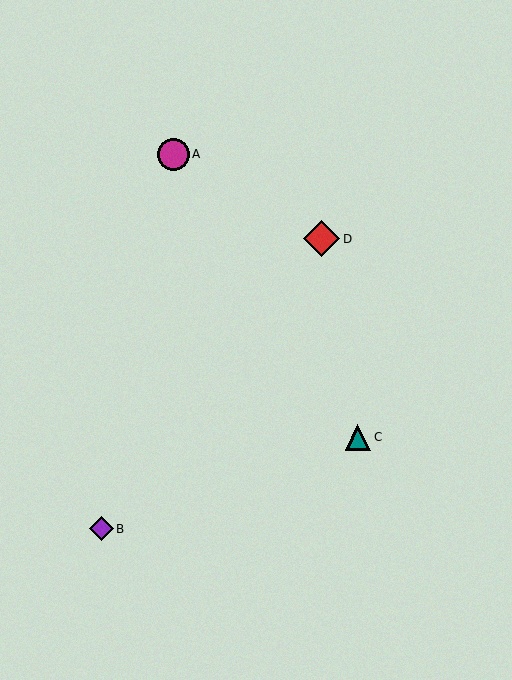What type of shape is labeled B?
Shape B is a purple diamond.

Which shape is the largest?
The red diamond (labeled D) is the largest.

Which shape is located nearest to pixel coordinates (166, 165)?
The magenta circle (labeled A) at (174, 154) is nearest to that location.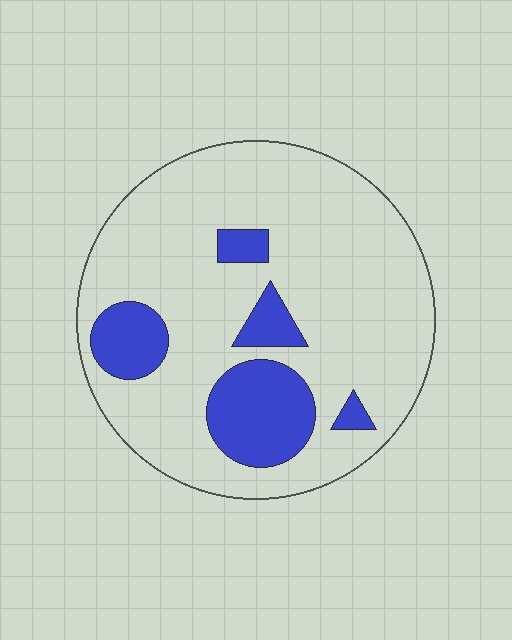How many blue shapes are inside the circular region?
5.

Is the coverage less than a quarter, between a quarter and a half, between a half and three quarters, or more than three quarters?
Less than a quarter.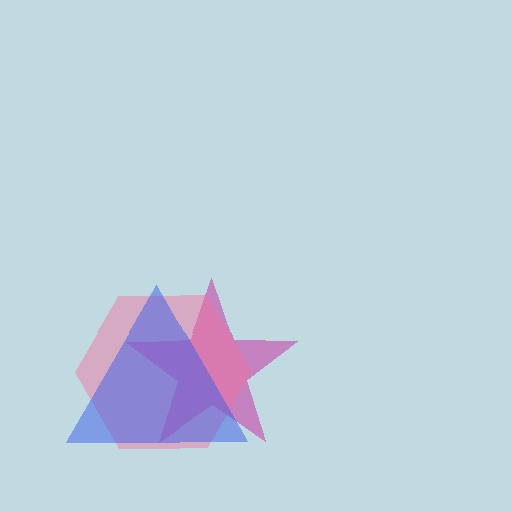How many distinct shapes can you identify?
There are 3 distinct shapes: a magenta star, a pink hexagon, a blue triangle.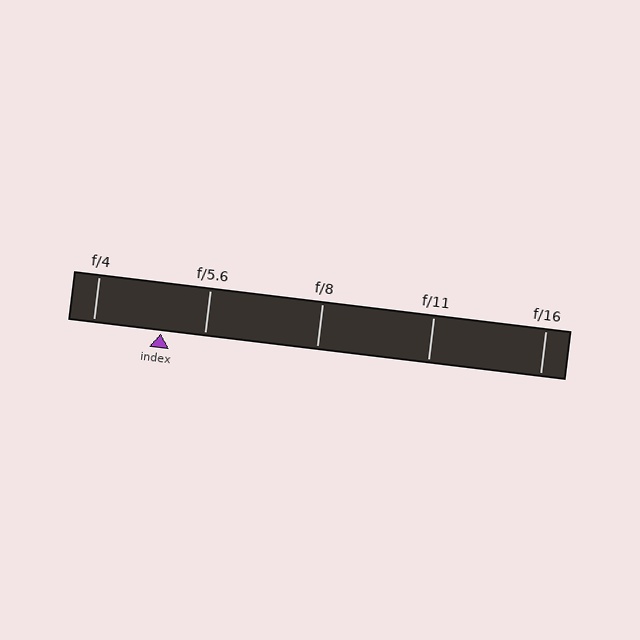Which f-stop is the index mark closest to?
The index mark is closest to f/5.6.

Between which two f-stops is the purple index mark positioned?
The index mark is between f/4 and f/5.6.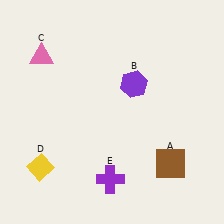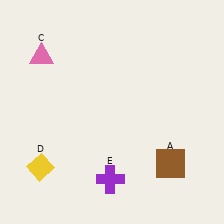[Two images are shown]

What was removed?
The purple hexagon (B) was removed in Image 2.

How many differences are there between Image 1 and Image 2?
There is 1 difference between the two images.